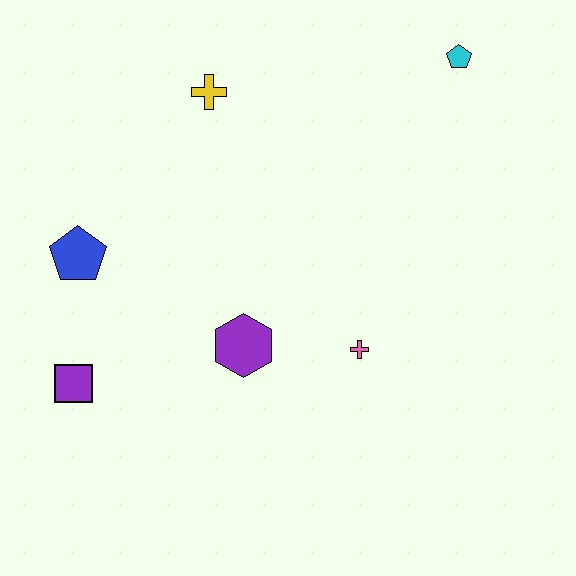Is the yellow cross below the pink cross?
No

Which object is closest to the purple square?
The blue pentagon is closest to the purple square.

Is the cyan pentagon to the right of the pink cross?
Yes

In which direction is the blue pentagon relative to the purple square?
The blue pentagon is above the purple square.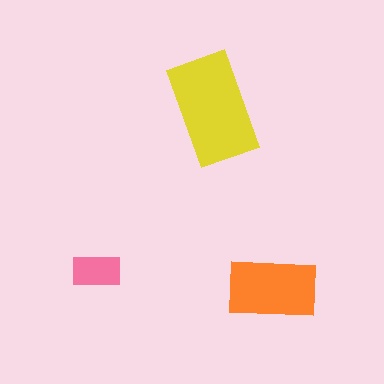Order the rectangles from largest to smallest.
the yellow one, the orange one, the pink one.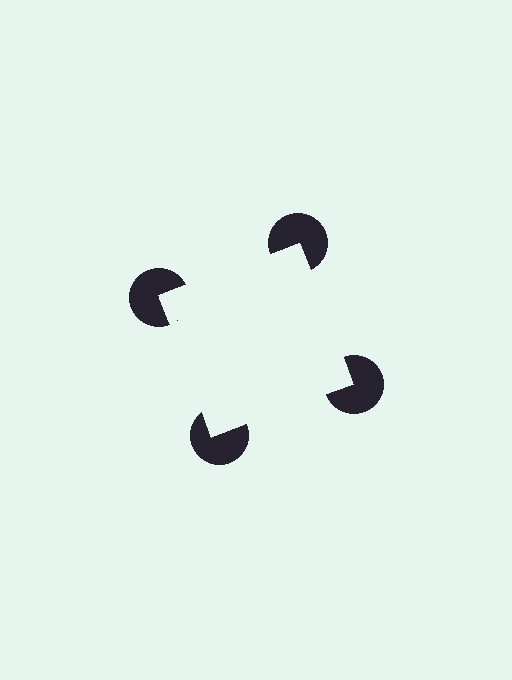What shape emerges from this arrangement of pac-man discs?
An illusory square — its edges are inferred from the aligned wedge cuts in the pac-man discs, not physically drawn.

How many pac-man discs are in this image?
There are 4 — one at each vertex of the illusory square.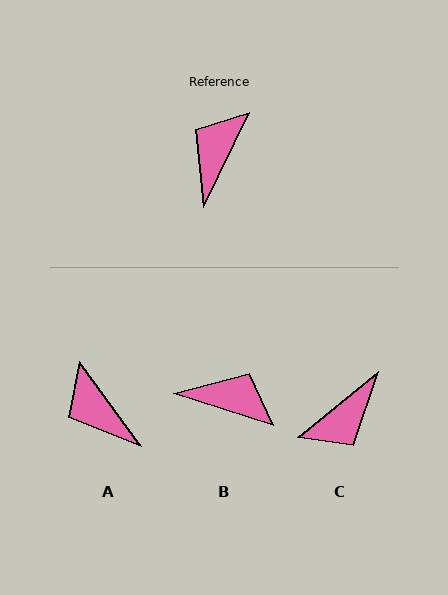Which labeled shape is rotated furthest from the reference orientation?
C, about 155 degrees away.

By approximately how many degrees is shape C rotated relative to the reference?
Approximately 155 degrees counter-clockwise.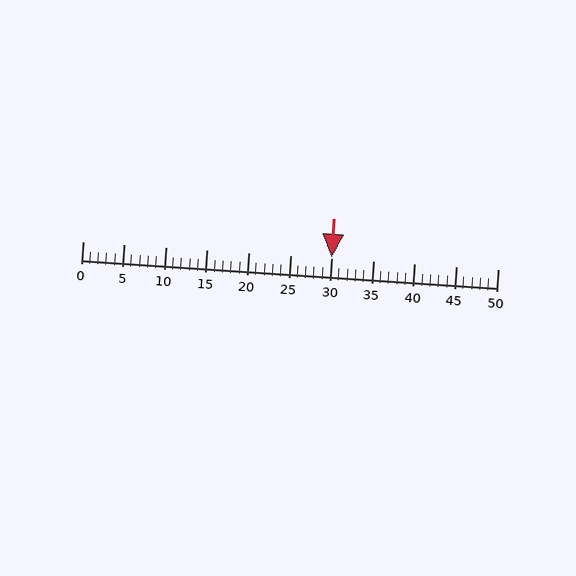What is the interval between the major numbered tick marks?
The major tick marks are spaced 5 units apart.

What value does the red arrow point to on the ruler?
The red arrow points to approximately 30.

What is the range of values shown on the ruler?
The ruler shows values from 0 to 50.